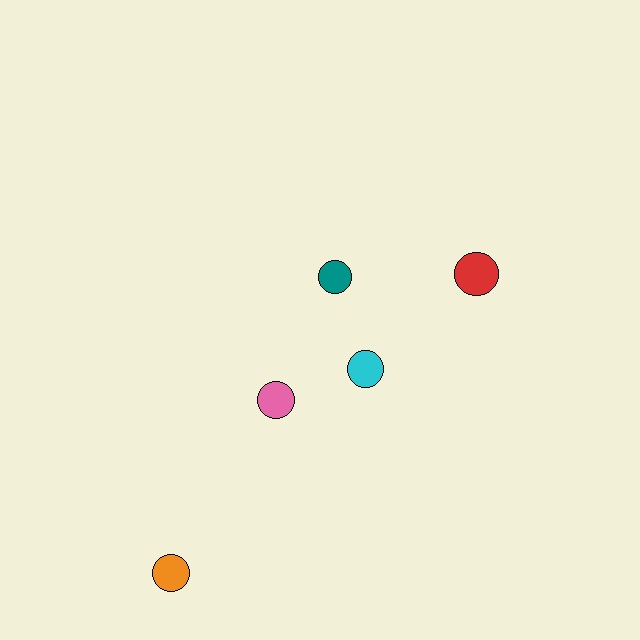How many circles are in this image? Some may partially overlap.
There are 5 circles.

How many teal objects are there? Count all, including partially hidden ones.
There is 1 teal object.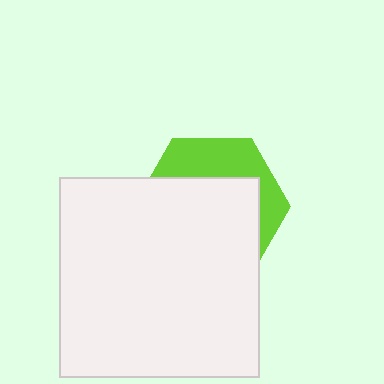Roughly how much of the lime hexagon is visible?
A small part of it is visible (roughly 34%).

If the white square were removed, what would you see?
You would see the complete lime hexagon.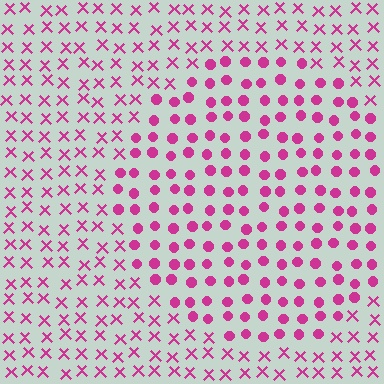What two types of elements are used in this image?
The image uses circles inside the circle region and X marks outside it.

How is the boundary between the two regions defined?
The boundary is defined by a change in element shape: circles inside vs. X marks outside. All elements share the same color and spacing.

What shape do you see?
I see a circle.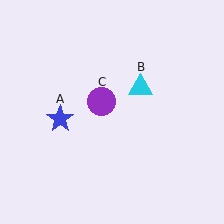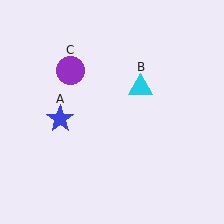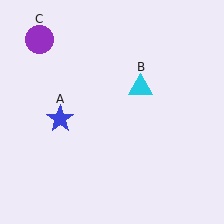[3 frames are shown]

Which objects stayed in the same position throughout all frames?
Blue star (object A) and cyan triangle (object B) remained stationary.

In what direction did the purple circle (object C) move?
The purple circle (object C) moved up and to the left.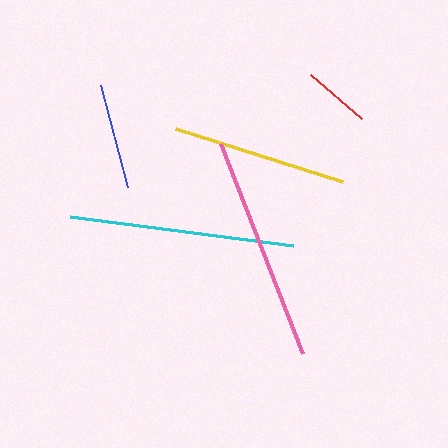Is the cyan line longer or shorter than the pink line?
The pink line is longer than the cyan line.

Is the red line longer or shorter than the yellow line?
The yellow line is longer than the red line.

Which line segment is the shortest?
The red line is the shortest at approximately 68 pixels.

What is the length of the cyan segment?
The cyan segment is approximately 225 pixels long.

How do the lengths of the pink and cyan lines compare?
The pink and cyan lines are approximately the same length.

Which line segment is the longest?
The pink line is the longest at approximately 225 pixels.